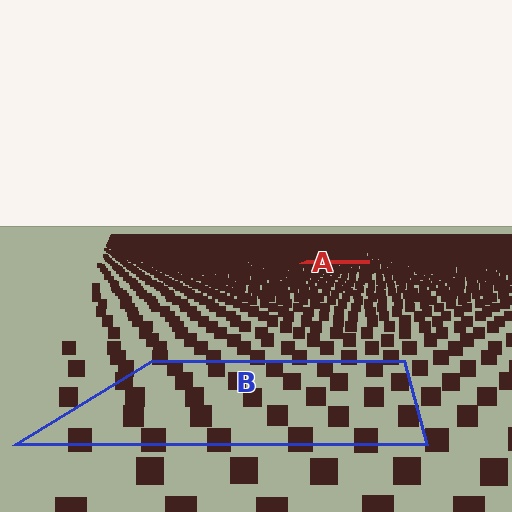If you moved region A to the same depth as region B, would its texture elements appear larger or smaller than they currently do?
They would appear larger. At a closer depth, the same texture elements are projected at a bigger on-screen size.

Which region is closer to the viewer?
Region B is closer. The texture elements there are larger and more spread out.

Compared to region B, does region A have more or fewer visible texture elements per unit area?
Region A has more texture elements per unit area — they are packed more densely because it is farther away.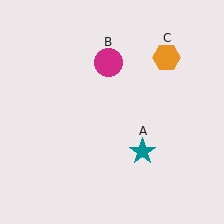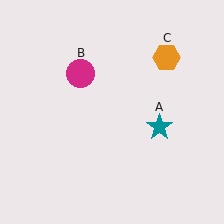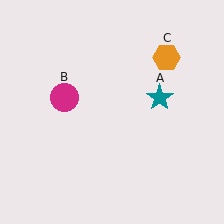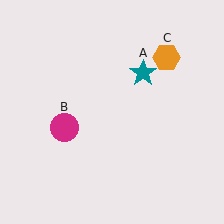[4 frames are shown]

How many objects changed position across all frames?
2 objects changed position: teal star (object A), magenta circle (object B).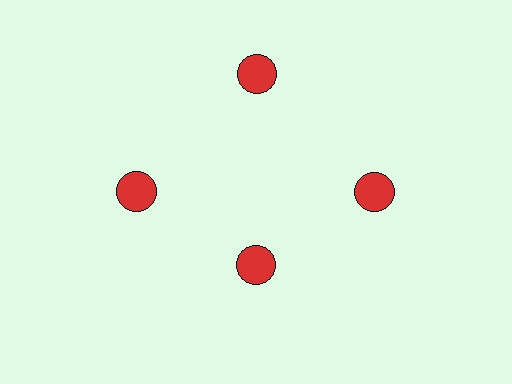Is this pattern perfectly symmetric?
No. The 4 red circles are arranged in a ring, but one element near the 6 o'clock position is pulled inward toward the center, breaking the 4-fold rotational symmetry.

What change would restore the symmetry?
The symmetry would be restored by moving it outward, back onto the ring so that all 4 circles sit at equal angles and equal distance from the center.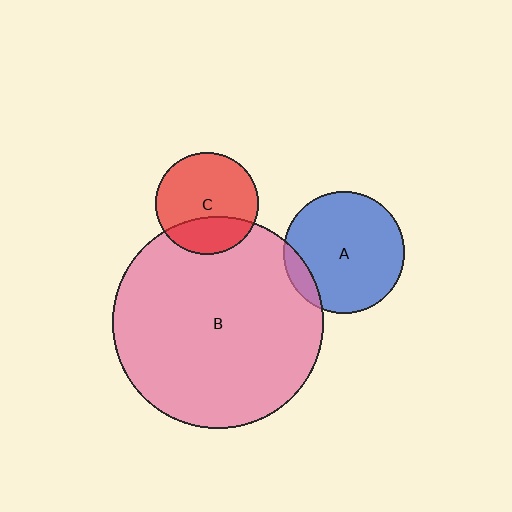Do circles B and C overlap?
Yes.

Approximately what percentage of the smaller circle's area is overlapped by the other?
Approximately 30%.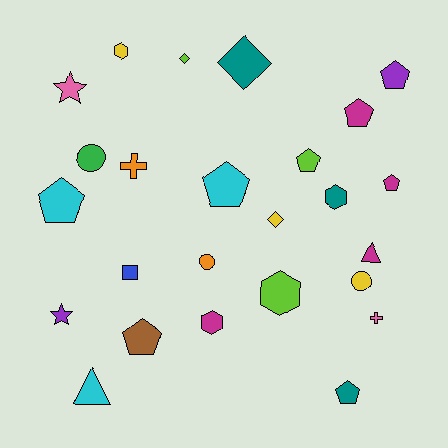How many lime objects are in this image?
There are 3 lime objects.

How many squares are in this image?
There is 1 square.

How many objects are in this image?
There are 25 objects.